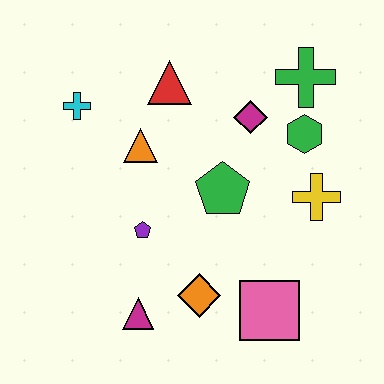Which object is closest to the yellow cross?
The green hexagon is closest to the yellow cross.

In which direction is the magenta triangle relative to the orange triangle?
The magenta triangle is below the orange triangle.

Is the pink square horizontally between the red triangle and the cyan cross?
No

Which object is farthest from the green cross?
The magenta triangle is farthest from the green cross.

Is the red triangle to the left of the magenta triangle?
No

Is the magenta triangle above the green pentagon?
No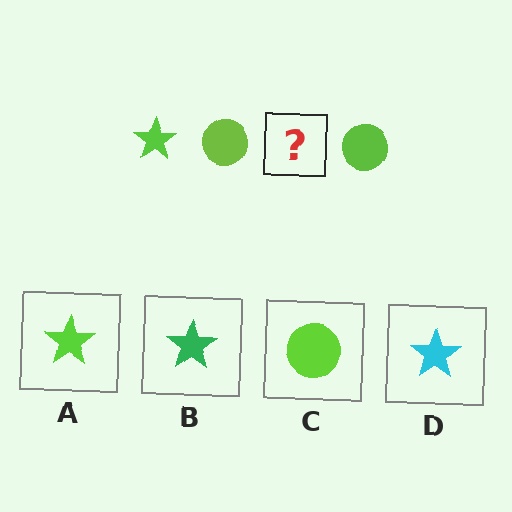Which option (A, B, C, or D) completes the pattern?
A.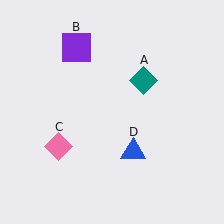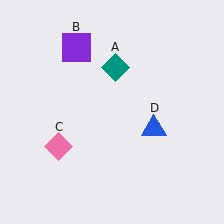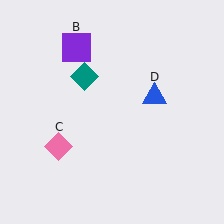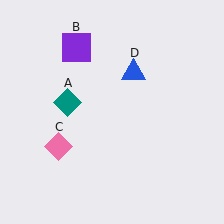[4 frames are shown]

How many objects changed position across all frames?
2 objects changed position: teal diamond (object A), blue triangle (object D).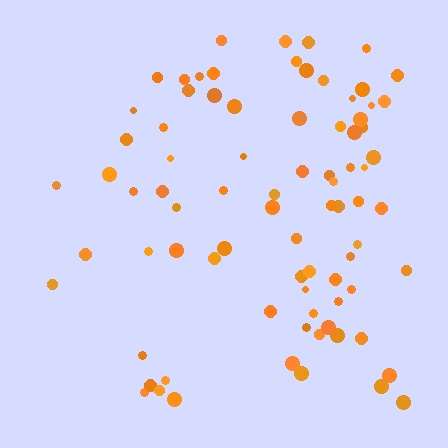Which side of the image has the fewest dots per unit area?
The left.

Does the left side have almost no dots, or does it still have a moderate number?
Still a moderate number, just noticeably fewer than the right.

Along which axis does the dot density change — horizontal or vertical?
Horizontal.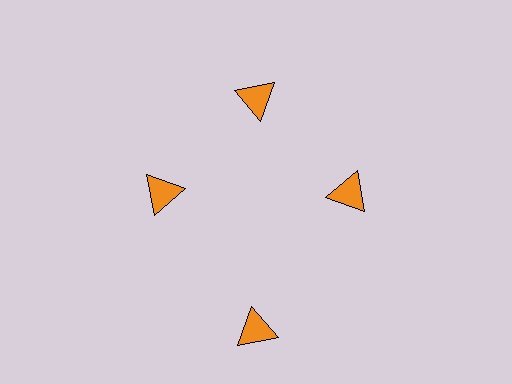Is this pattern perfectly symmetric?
No. The 4 orange triangles are arranged in a ring, but one element near the 6 o'clock position is pushed outward from the center, breaking the 4-fold rotational symmetry.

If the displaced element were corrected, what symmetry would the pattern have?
It would have 4-fold rotational symmetry — the pattern would map onto itself every 90 degrees.